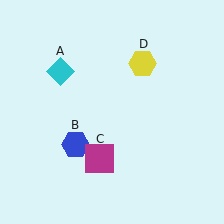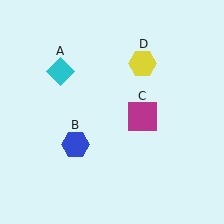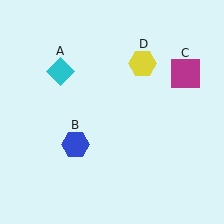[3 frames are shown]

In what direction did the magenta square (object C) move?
The magenta square (object C) moved up and to the right.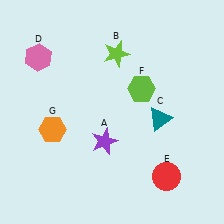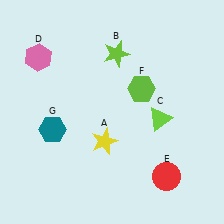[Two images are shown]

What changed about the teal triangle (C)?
In Image 1, C is teal. In Image 2, it changed to lime.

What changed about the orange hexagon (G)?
In Image 1, G is orange. In Image 2, it changed to teal.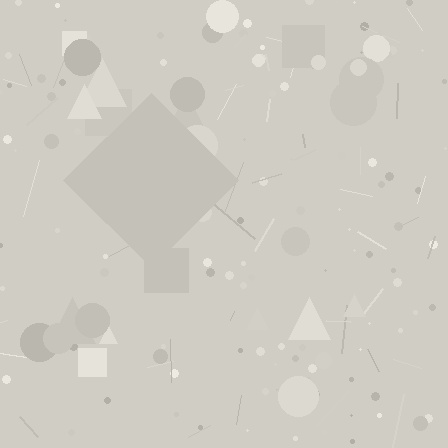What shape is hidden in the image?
A diamond is hidden in the image.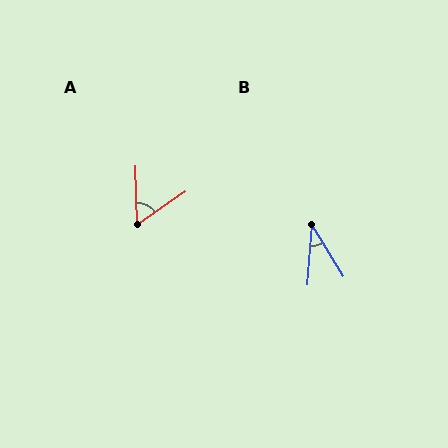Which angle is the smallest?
B, at approximately 36 degrees.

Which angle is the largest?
A, at approximately 57 degrees.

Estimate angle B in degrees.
Approximately 36 degrees.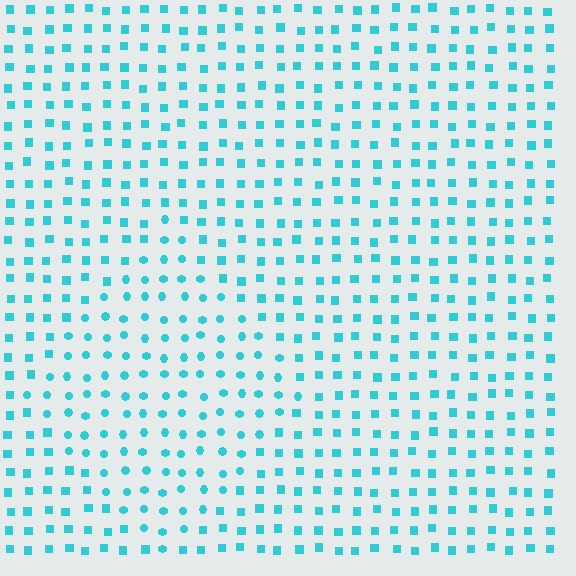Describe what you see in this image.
The image is filled with small cyan elements arranged in a uniform grid. A diamond-shaped region contains circles, while the surrounding area contains squares. The boundary is defined purely by the change in element shape.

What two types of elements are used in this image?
The image uses circles inside the diamond region and squares outside it.